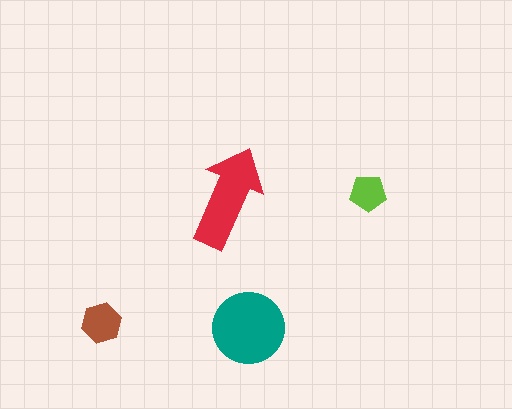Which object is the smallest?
The lime pentagon.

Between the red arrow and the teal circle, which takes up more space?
The teal circle.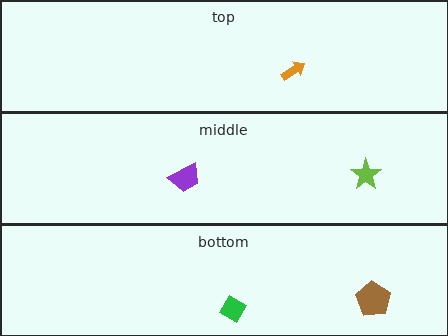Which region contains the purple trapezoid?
The middle region.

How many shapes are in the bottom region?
2.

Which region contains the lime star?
The middle region.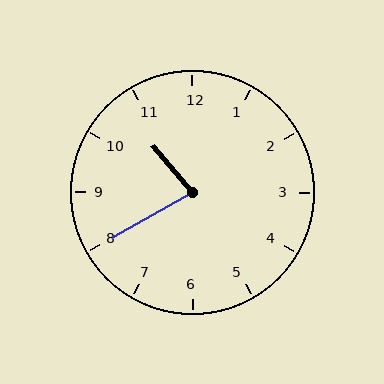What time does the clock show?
10:40.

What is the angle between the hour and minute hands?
Approximately 80 degrees.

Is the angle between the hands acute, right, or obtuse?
It is acute.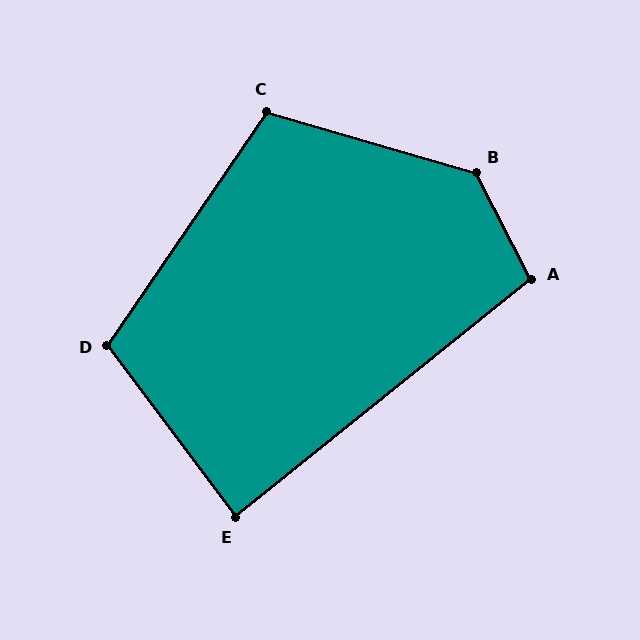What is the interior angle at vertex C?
Approximately 108 degrees (obtuse).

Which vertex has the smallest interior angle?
E, at approximately 88 degrees.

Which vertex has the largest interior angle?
B, at approximately 133 degrees.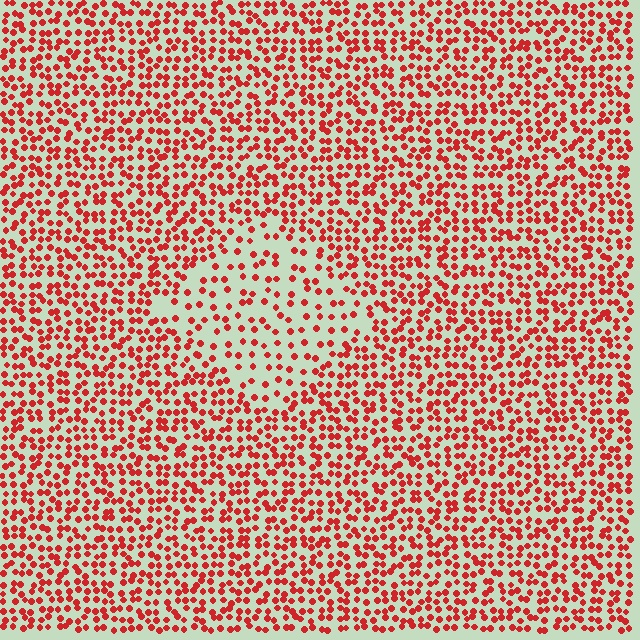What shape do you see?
I see a diamond.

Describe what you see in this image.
The image contains small red elements arranged at two different densities. A diamond-shaped region is visible where the elements are less densely packed than the surrounding area.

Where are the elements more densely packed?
The elements are more densely packed outside the diamond boundary.